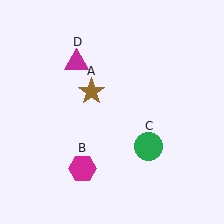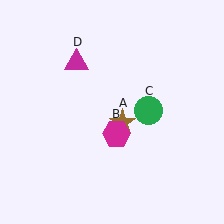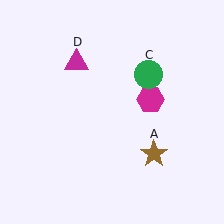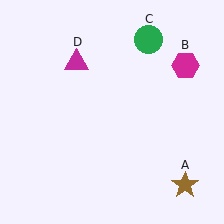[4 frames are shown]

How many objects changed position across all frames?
3 objects changed position: brown star (object A), magenta hexagon (object B), green circle (object C).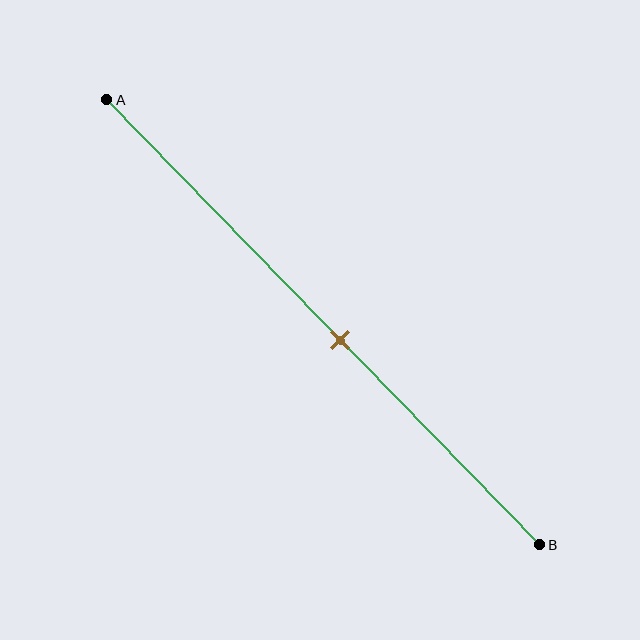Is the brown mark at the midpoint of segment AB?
No, the mark is at about 55% from A, not at the 50% midpoint.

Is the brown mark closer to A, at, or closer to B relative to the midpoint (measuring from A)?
The brown mark is closer to point B than the midpoint of segment AB.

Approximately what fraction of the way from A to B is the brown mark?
The brown mark is approximately 55% of the way from A to B.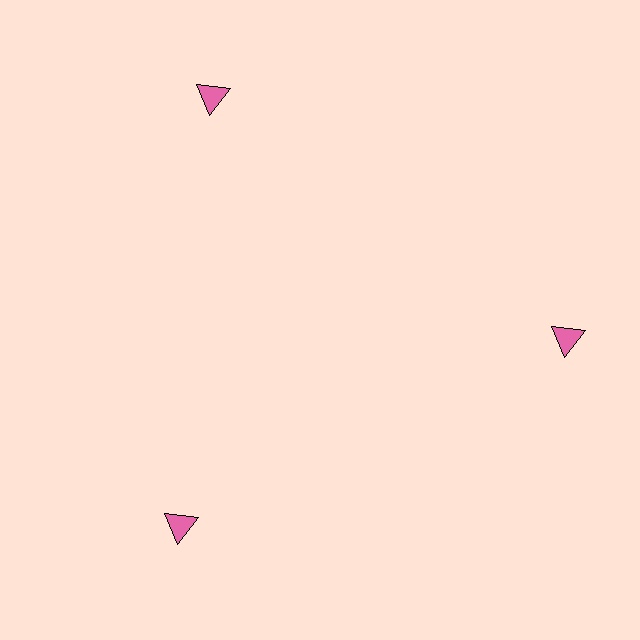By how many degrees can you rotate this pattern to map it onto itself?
The pattern maps onto itself every 120 degrees of rotation.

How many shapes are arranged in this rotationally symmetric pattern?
There are 3 shapes, arranged in 3 groups of 1.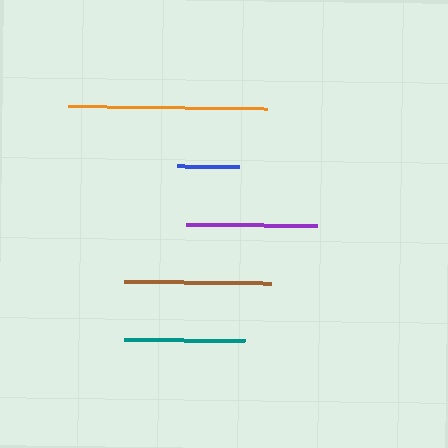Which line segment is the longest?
The orange line is the longest at approximately 199 pixels.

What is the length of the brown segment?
The brown segment is approximately 147 pixels long.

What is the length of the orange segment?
The orange segment is approximately 199 pixels long.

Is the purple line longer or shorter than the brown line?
The brown line is longer than the purple line.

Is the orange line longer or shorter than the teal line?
The orange line is longer than the teal line.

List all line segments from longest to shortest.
From longest to shortest: orange, brown, purple, teal, blue.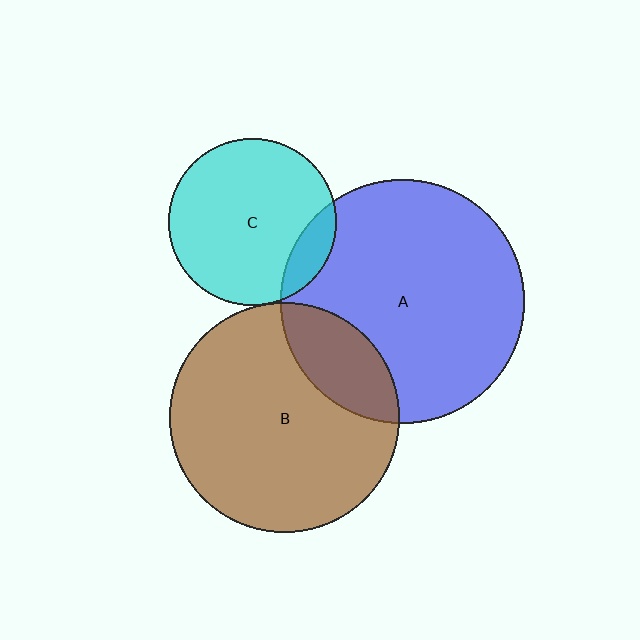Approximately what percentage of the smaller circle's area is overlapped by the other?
Approximately 10%.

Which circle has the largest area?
Circle A (blue).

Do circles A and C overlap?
Yes.